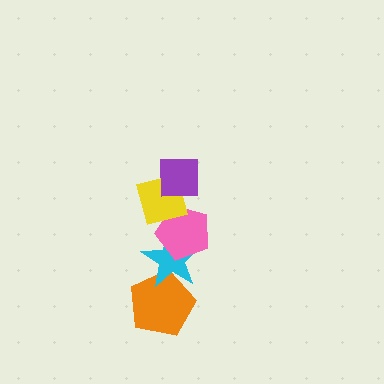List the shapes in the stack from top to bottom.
From top to bottom: the purple square, the yellow square, the pink pentagon, the cyan star, the orange pentagon.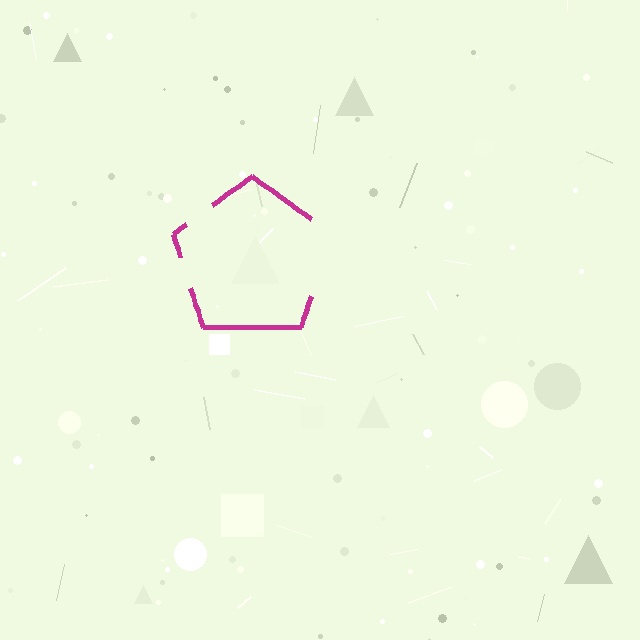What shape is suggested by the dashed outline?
The dashed outline suggests a pentagon.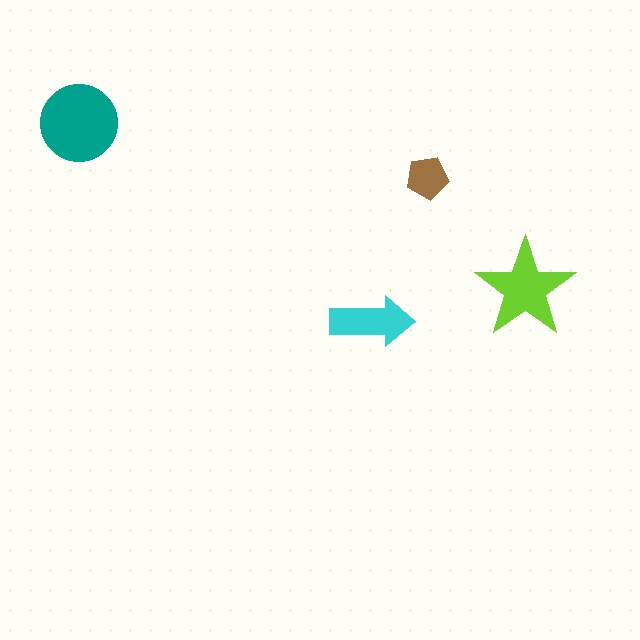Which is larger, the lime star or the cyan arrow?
The lime star.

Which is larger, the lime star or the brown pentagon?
The lime star.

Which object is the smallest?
The brown pentagon.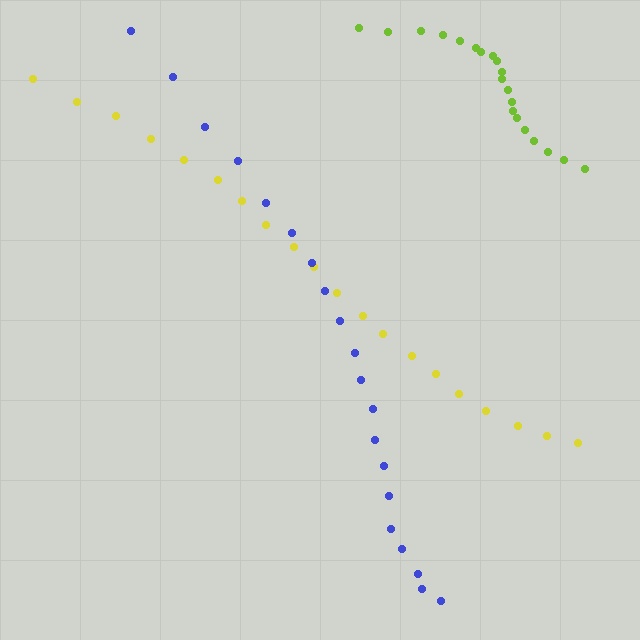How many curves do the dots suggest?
There are 3 distinct paths.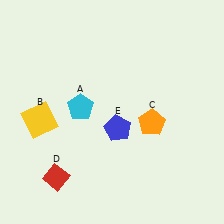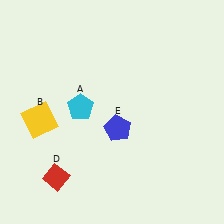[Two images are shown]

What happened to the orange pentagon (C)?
The orange pentagon (C) was removed in Image 2. It was in the bottom-right area of Image 1.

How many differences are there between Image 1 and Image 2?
There is 1 difference between the two images.